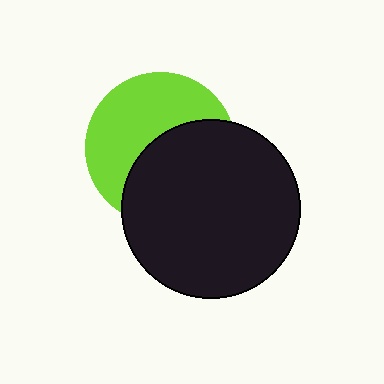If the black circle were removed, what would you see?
You would see the complete lime circle.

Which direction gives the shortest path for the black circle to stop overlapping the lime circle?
Moving toward the lower-right gives the shortest separation.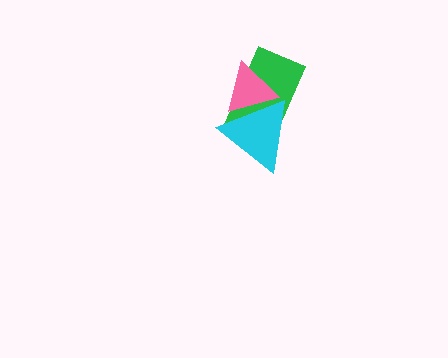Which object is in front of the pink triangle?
The cyan triangle is in front of the pink triangle.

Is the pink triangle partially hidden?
Yes, it is partially covered by another shape.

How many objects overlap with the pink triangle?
2 objects overlap with the pink triangle.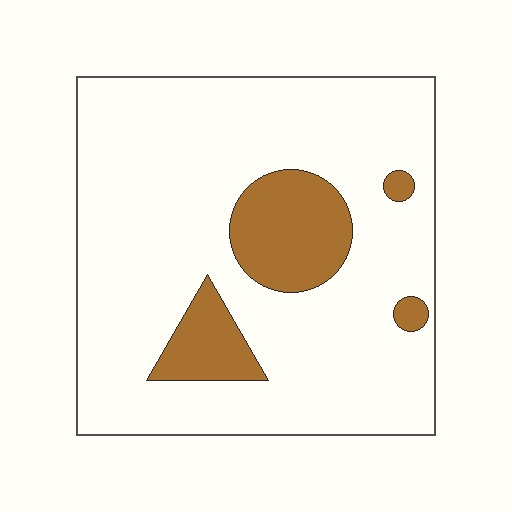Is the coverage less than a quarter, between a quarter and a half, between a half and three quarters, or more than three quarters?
Less than a quarter.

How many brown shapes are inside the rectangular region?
4.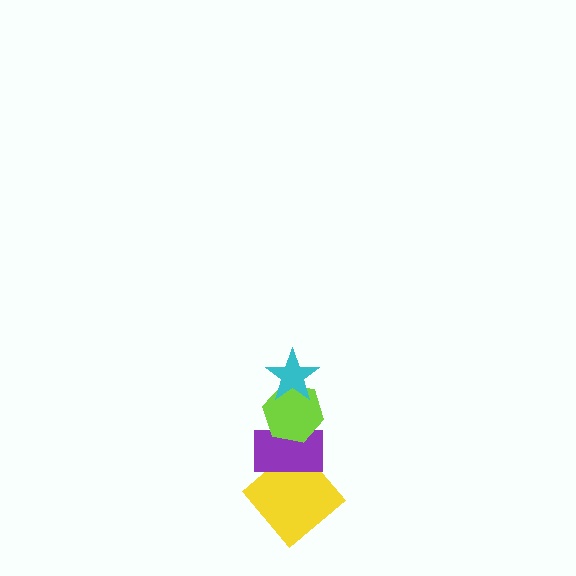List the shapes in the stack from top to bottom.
From top to bottom: the cyan star, the lime hexagon, the purple rectangle, the yellow diamond.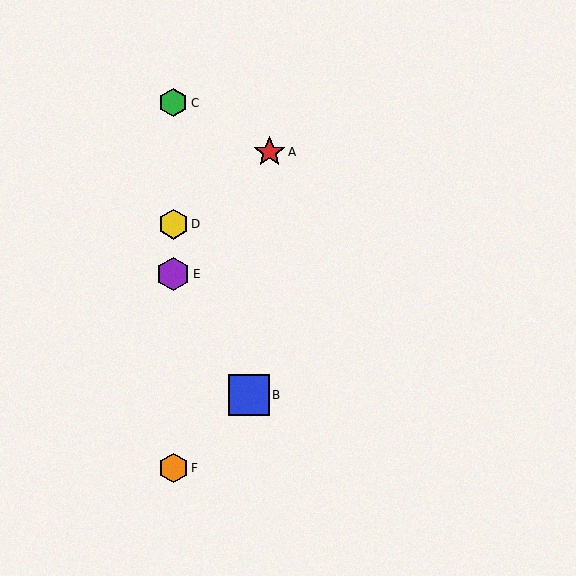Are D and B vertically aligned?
No, D is at x≈173 and B is at x≈249.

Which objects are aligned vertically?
Objects C, D, E, F are aligned vertically.